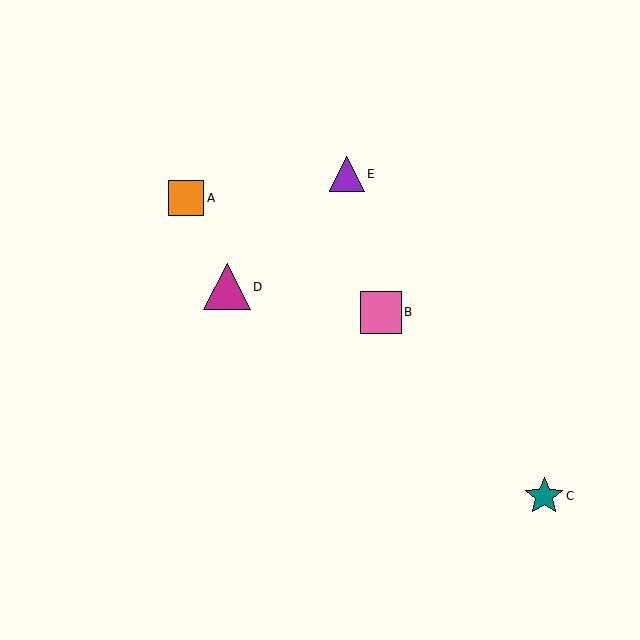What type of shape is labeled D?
Shape D is a magenta triangle.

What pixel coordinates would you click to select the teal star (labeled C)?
Click at (544, 496) to select the teal star C.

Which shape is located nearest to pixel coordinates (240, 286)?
The magenta triangle (labeled D) at (227, 287) is nearest to that location.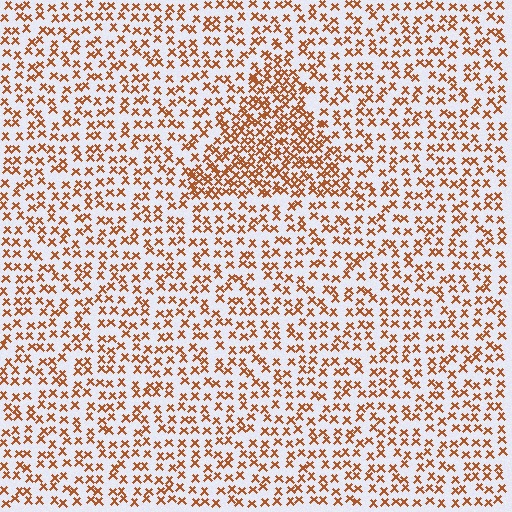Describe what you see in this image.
The image contains small brown elements arranged at two different densities. A triangle-shaped region is visible where the elements are more densely packed than the surrounding area.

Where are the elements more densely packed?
The elements are more densely packed inside the triangle boundary.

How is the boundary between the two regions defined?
The boundary is defined by a change in element density (approximately 1.9x ratio). All elements are the same color, size, and shape.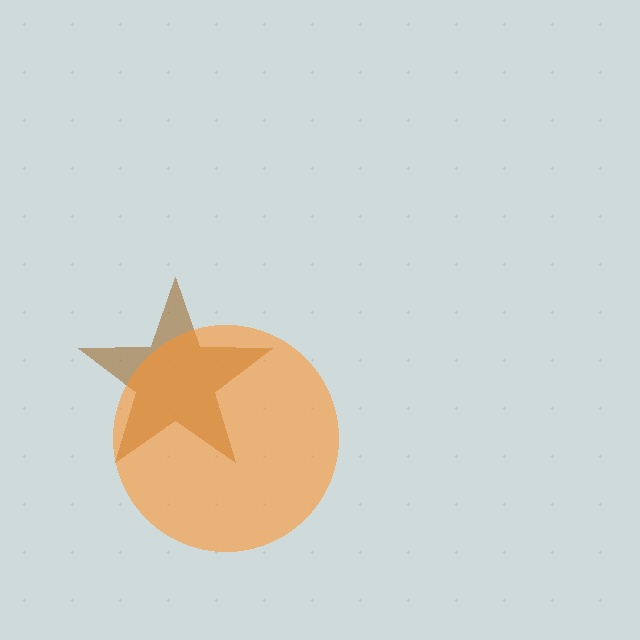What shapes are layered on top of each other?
The layered shapes are: a brown star, an orange circle.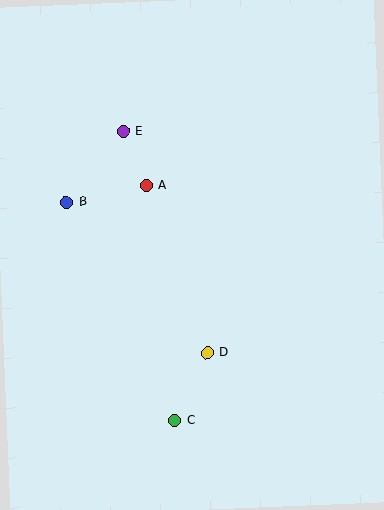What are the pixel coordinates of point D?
Point D is at (207, 353).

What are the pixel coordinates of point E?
Point E is at (123, 131).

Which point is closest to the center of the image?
Point A at (146, 186) is closest to the center.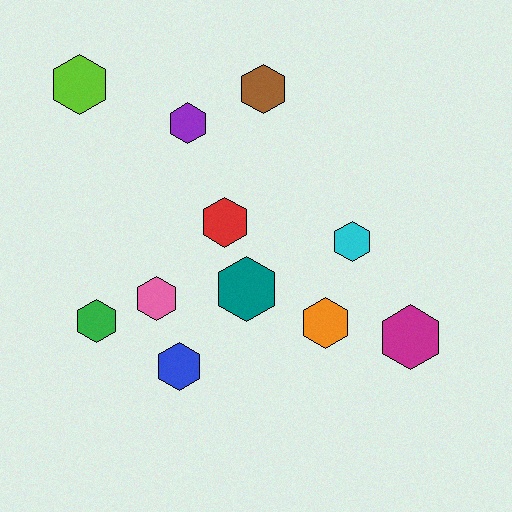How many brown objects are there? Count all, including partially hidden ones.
There is 1 brown object.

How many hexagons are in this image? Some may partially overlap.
There are 11 hexagons.